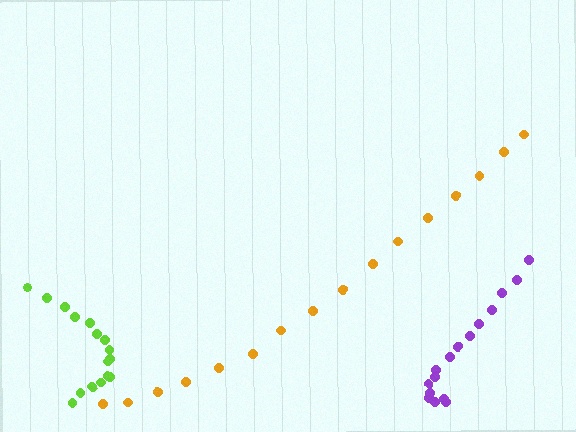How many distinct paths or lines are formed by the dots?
There are 3 distinct paths.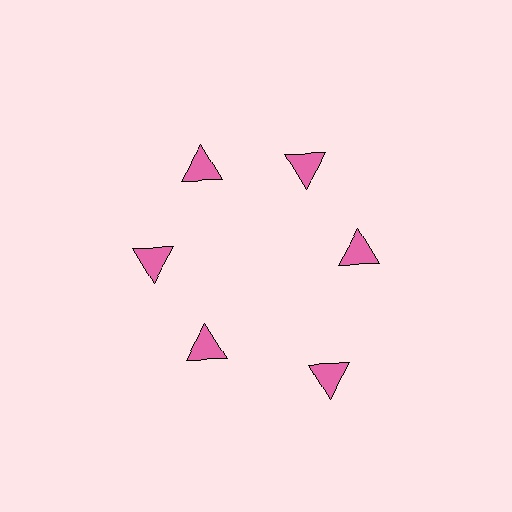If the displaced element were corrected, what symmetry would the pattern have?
It would have 6-fold rotational symmetry — the pattern would map onto itself every 60 degrees.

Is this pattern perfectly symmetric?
No. The 6 pink triangles are arranged in a ring, but one element near the 5 o'clock position is pushed outward from the center, breaking the 6-fold rotational symmetry.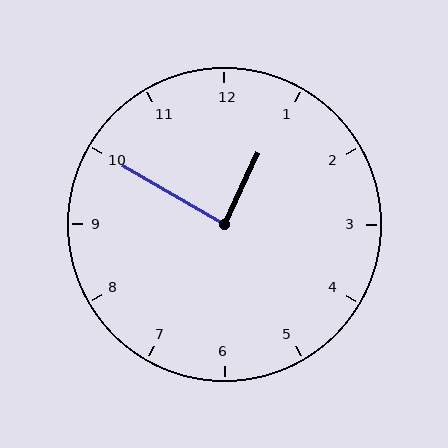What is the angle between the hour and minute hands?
Approximately 85 degrees.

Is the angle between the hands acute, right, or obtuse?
It is right.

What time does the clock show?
12:50.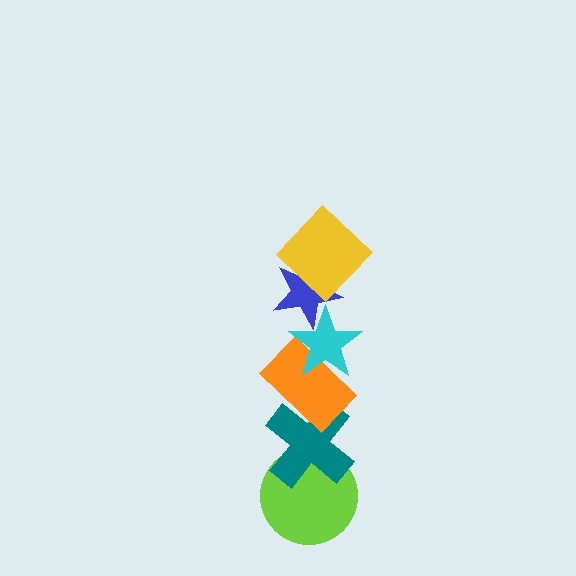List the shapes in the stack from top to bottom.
From top to bottom: the yellow diamond, the blue star, the cyan star, the orange rectangle, the teal cross, the lime circle.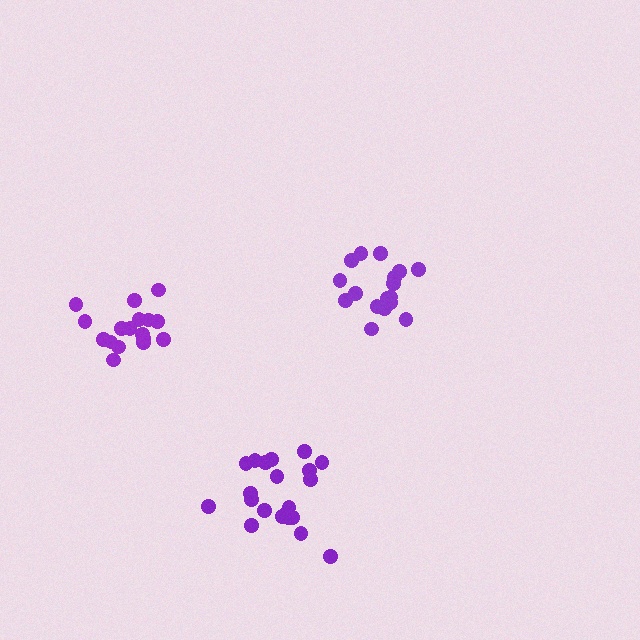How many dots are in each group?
Group 1: 21 dots, Group 2: 17 dots, Group 3: 17 dots (55 total).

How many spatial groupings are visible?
There are 3 spatial groupings.